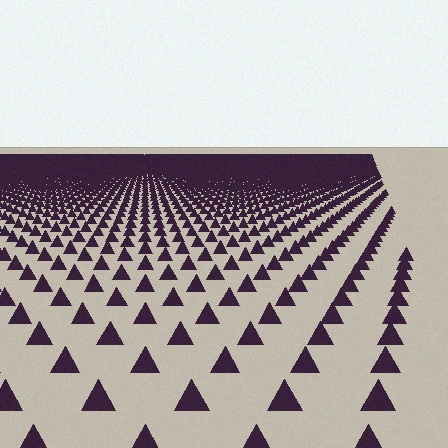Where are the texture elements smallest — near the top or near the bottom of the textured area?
Near the top.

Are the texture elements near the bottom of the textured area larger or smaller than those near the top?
Larger. Near the bottom, elements are closer to the viewer and appear at a bigger on-screen size.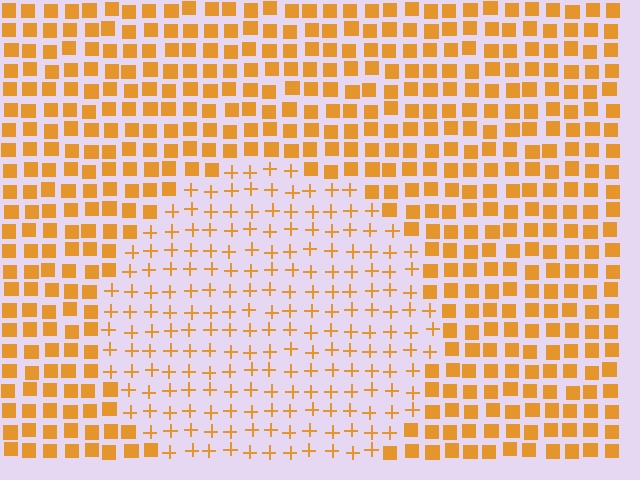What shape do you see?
I see a circle.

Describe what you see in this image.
The image is filled with small orange elements arranged in a uniform grid. A circle-shaped region contains plus signs, while the surrounding area contains squares. The boundary is defined purely by the change in element shape.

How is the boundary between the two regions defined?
The boundary is defined by a change in element shape: plus signs inside vs. squares outside. All elements share the same color and spacing.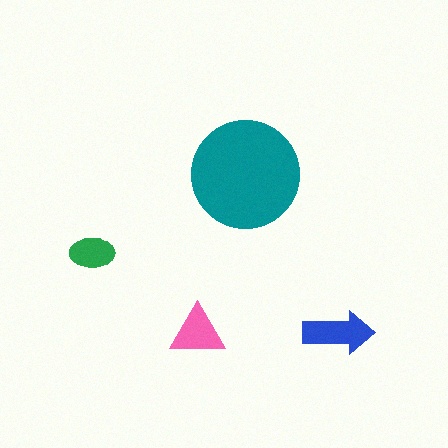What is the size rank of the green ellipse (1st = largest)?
4th.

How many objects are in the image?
There are 4 objects in the image.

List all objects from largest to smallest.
The teal circle, the blue arrow, the pink triangle, the green ellipse.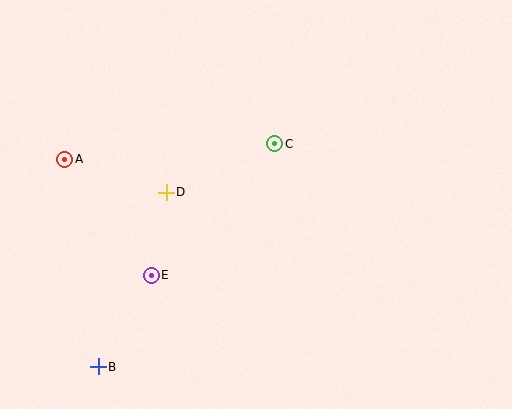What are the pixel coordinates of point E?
Point E is at (151, 275).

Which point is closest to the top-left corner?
Point A is closest to the top-left corner.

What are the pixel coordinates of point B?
Point B is at (98, 367).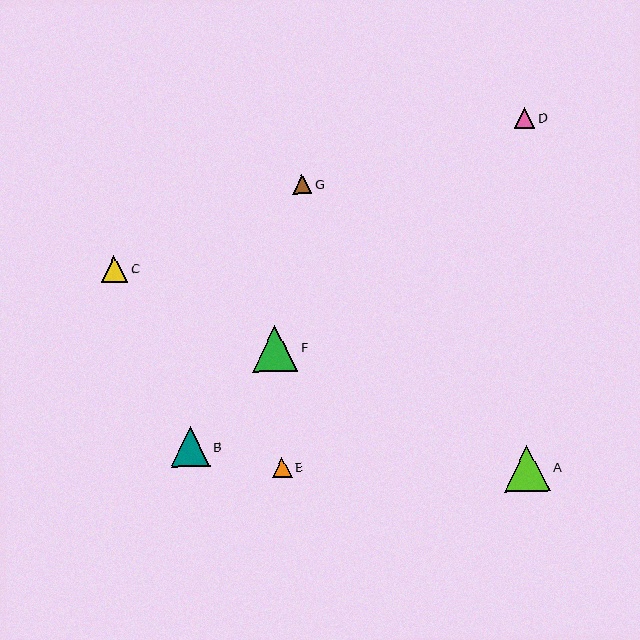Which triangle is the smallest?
Triangle G is the smallest with a size of approximately 19 pixels.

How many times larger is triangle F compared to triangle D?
Triangle F is approximately 2.2 times the size of triangle D.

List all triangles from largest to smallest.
From largest to smallest: A, F, B, C, D, E, G.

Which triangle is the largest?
Triangle A is the largest with a size of approximately 46 pixels.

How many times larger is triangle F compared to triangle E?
Triangle F is approximately 2.3 times the size of triangle E.